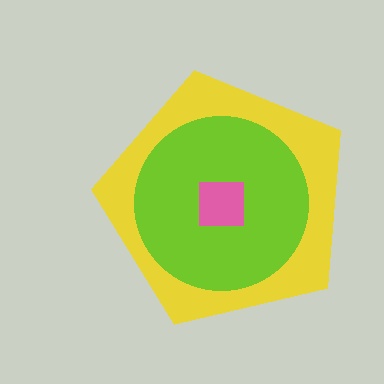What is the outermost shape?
The yellow pentagon.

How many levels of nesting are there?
3.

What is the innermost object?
The pink square.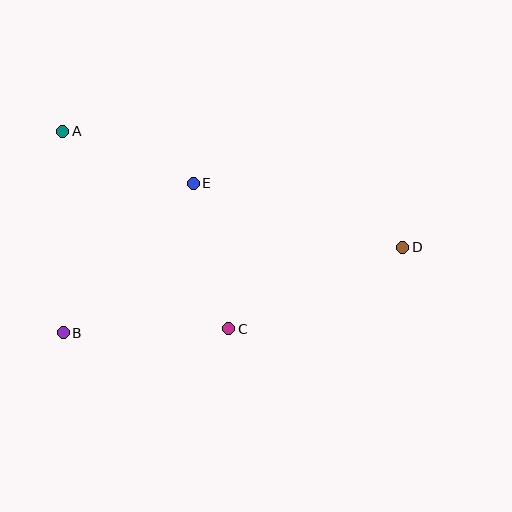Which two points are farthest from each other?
Points A and D are farthest from each other.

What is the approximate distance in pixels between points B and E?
The distance between B and E is approximately 198 pixels.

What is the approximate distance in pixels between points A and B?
The distance between A and B is approximately 201 pixels.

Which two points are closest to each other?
Points A and E are closest to each other.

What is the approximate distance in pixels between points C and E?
The distance between C and E is approximately 150 pixels.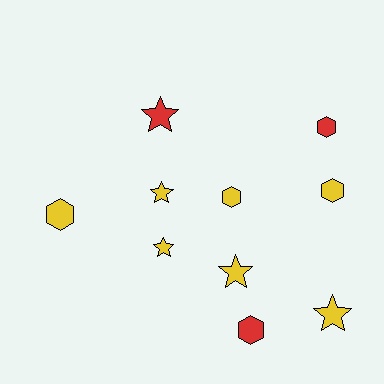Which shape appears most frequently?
Hexagon, with 5 objects.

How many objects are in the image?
There are 10 objects.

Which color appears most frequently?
Yellow, with 7 objects.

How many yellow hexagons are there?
There are 3 yellow hexagons.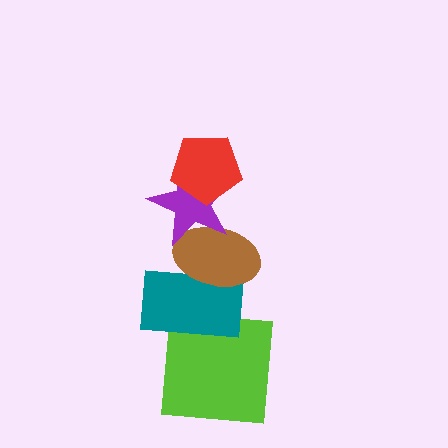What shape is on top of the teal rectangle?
The brown ellipse is on top of the teal rectangle.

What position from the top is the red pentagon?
The red pentagon is 1st from the top.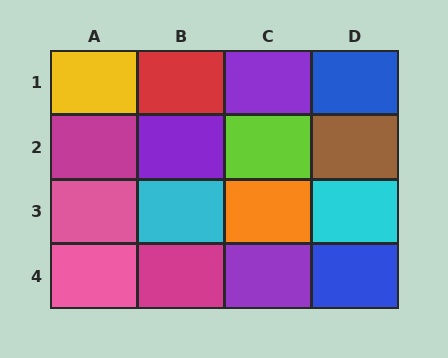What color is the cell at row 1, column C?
Purple.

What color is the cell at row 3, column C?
Orange.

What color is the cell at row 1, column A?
Yellow.